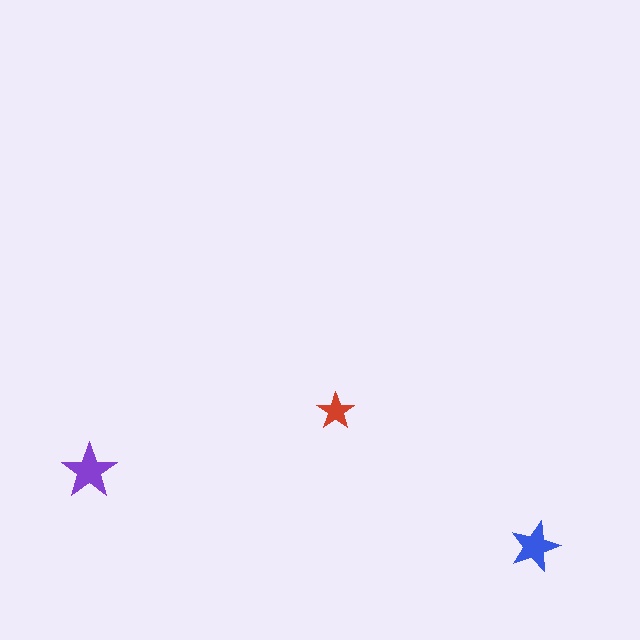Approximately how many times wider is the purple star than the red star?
About 1.5 times wider.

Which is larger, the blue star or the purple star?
The purple one.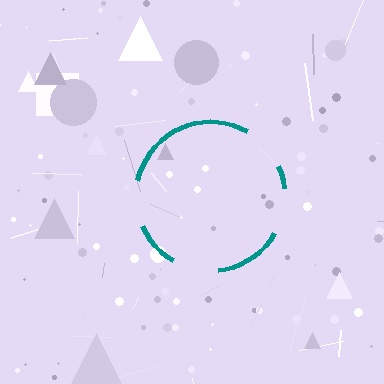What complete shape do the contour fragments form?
The contour fragments form a circle.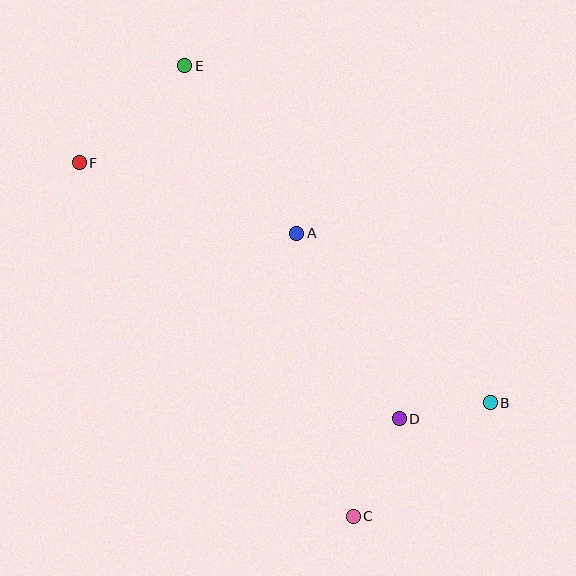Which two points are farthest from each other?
Points C and E are farthest from each other.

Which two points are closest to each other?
Points B and D are closest to each other.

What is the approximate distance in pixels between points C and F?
The distance between C and F is approximately 447 pixels.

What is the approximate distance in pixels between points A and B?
The distance between A and B is approximately 258 pixels.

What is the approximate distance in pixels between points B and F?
The distance between B and F is approximately 476 pixels.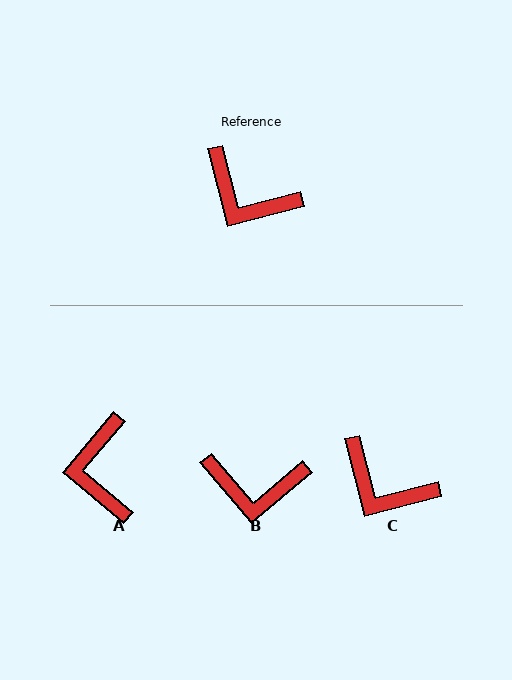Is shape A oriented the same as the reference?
No, it is off by about 55 degrees.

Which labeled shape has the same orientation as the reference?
C.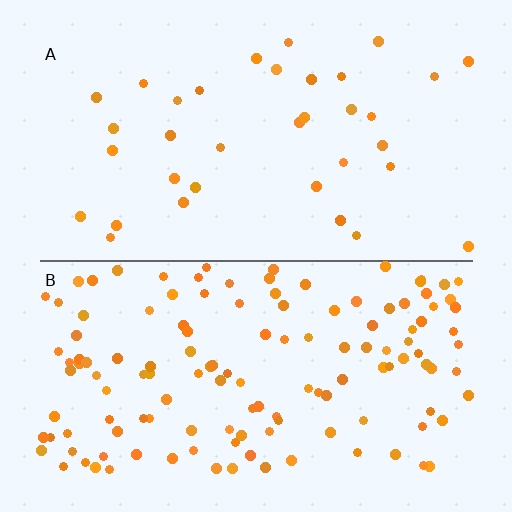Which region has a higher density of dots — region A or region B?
B (the bottom).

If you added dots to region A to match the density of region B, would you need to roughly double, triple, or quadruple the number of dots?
Approximately quadruple.